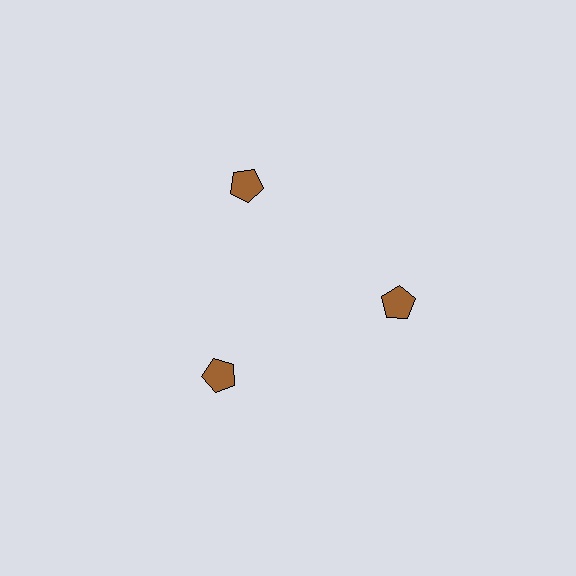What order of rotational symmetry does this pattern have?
This pattern has 3-fold rotational symmetry.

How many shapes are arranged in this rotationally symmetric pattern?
There are 3 shapes, arranged in 3 groups of 1.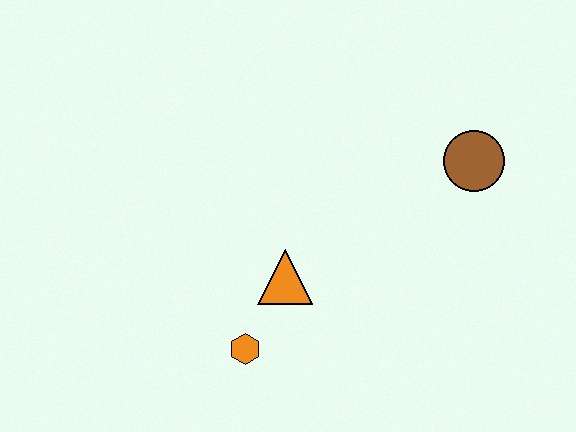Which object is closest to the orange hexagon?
The orange triangle is closest to the orange hexagon.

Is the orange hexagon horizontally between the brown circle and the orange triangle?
No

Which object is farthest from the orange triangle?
The brown circle is farthest from the orange triangle.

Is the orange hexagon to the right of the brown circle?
No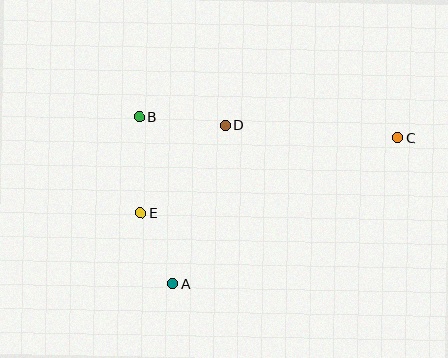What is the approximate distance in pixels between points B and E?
The distance between B and E is approximately 96 pixels.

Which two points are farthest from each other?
Points A and C are farthest from each other.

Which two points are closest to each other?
Points A and E are closest to each other.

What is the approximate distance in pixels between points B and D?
The distance between B and D is approximately 87 pixels.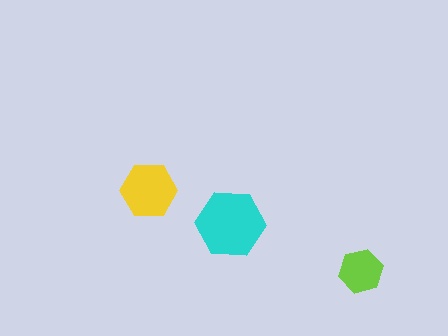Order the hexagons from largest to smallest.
the cyan one, the yellow one, the lime one.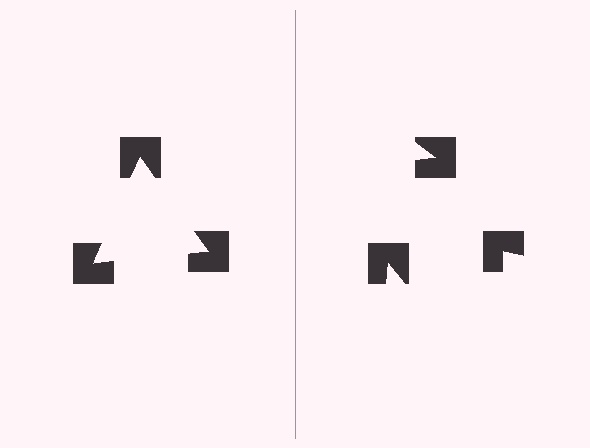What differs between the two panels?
The notched squares are positioned identically on both sides; only the wedge orientations differ. On the left they align to a triangle; on the right they are misaligned.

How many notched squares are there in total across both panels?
6 — 3 on each side.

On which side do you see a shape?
An illusory triangle appears on the left side. On the right side the wedge cuts are rotated, so no coherent shape forms.